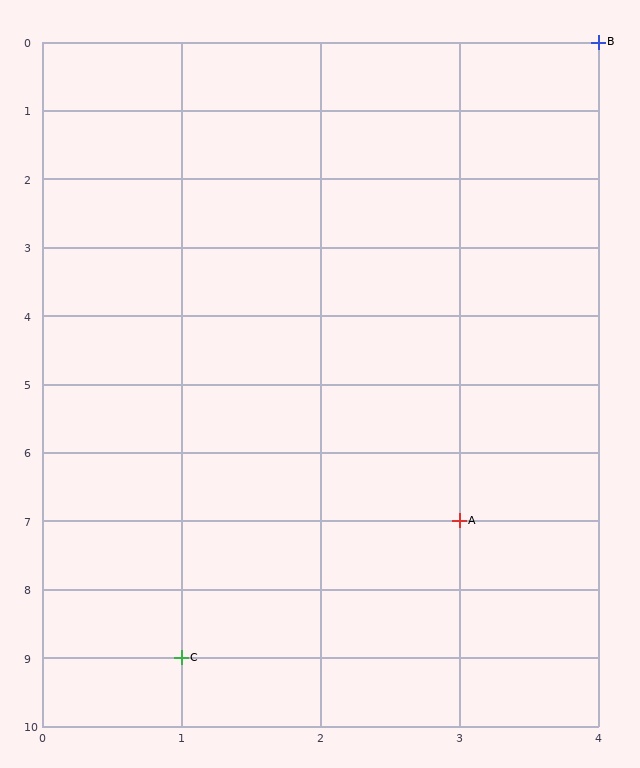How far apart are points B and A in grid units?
Points B and A are 1 column and 7 rows apart (about 7.1 grid units diagonally).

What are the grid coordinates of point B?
Point B is at grid coordinates (4, 0).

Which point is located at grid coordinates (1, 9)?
Point C is at (1, 9).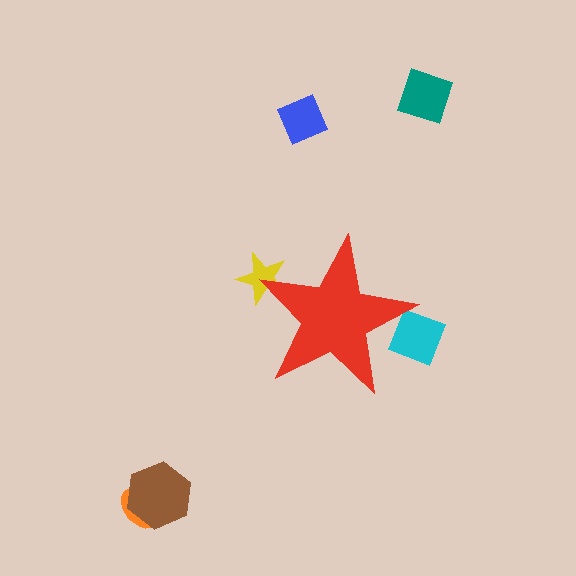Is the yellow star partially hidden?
Yes, the yellow star is partially hidden behind the red star.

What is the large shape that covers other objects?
A red star.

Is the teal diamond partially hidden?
No, the teal diamond is fully visible.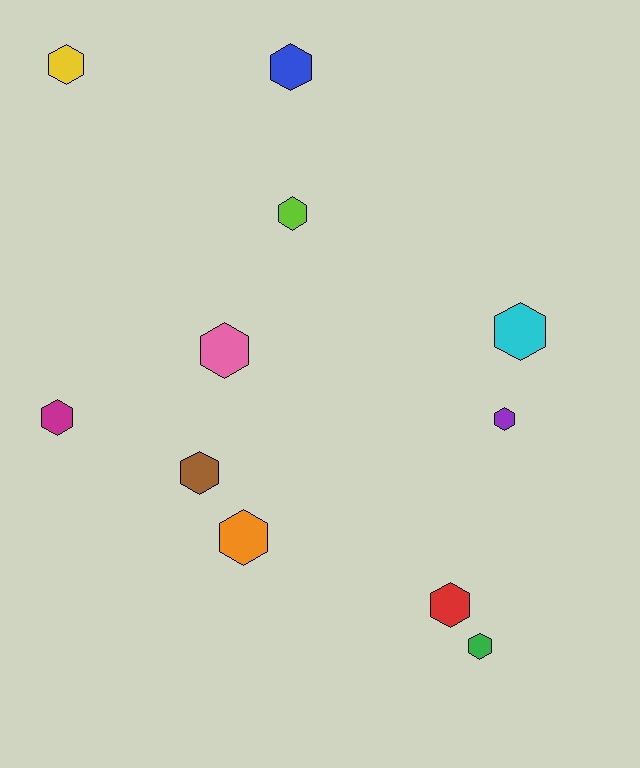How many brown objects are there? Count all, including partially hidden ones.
There is 1 brown object.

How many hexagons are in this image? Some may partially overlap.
There are 11 hexagons.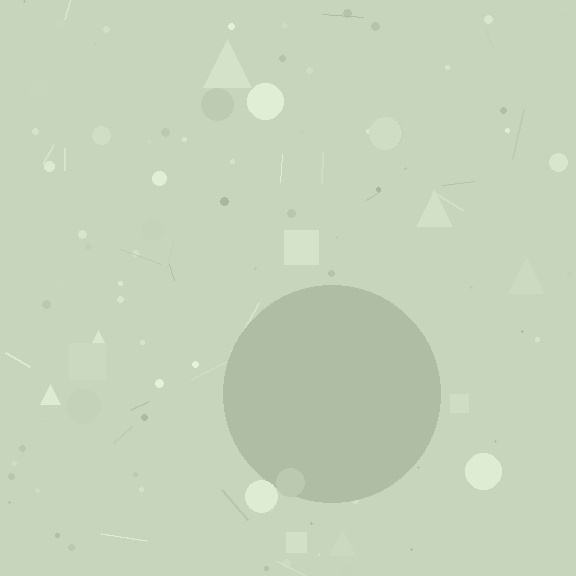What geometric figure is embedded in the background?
A circle is embedded in the background.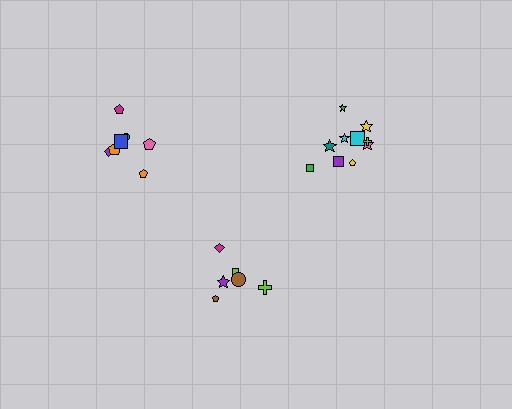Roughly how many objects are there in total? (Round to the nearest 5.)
Roughly 25 objects in total.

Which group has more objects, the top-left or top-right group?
The top-right group.